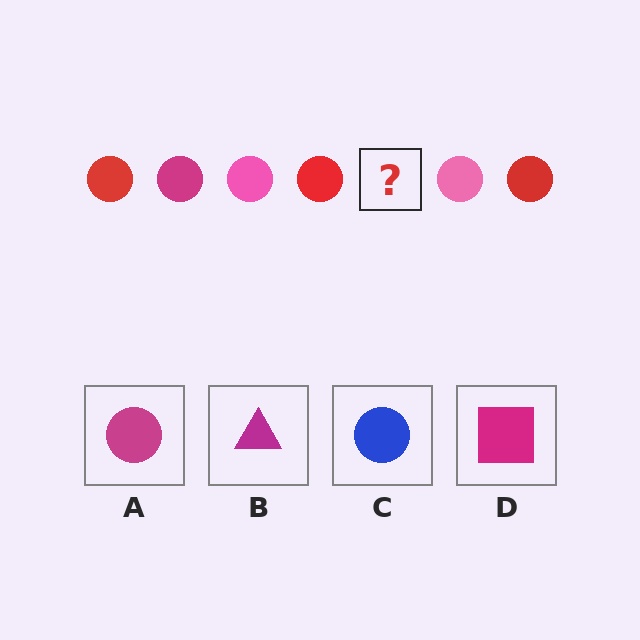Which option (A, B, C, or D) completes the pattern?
A.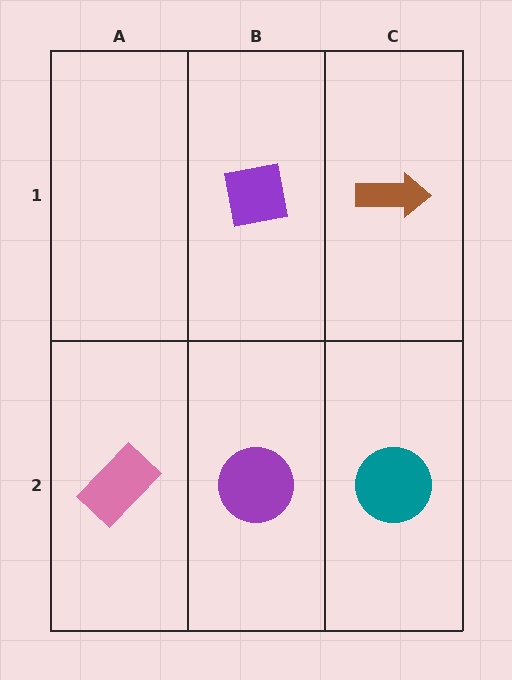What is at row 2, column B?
A purple circle.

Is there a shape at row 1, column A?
No, that cell is empty.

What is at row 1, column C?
A brown arrow.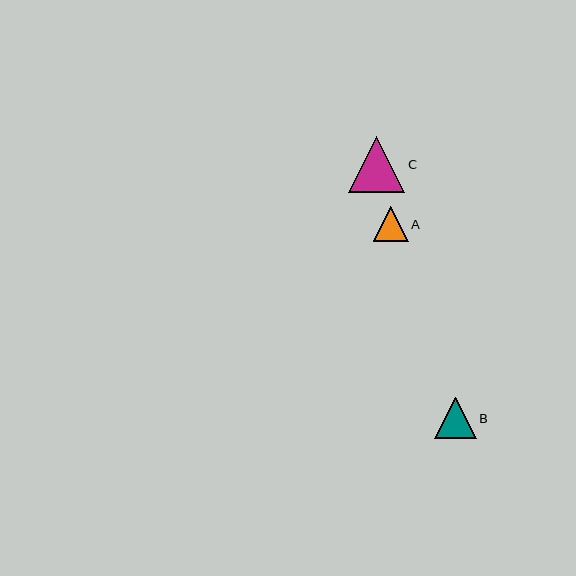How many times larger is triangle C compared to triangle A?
Triangle C is approximately 1.6 times the size of triangle A.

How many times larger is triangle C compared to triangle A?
Triangle C is approximately 1.6 times the size of triangle A.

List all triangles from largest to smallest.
From largest to smallest: C, B, A.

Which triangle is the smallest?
Triangle A is the smallest with a size of approximately 35 pixels.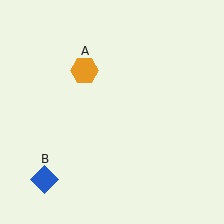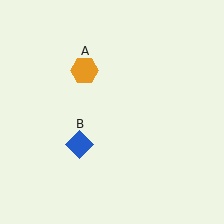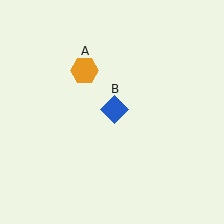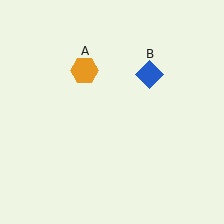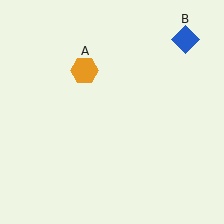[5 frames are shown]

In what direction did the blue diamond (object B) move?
The blue diamond (object B) moved up and to the right.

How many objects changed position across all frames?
1 object changed position: blue diamond (object B).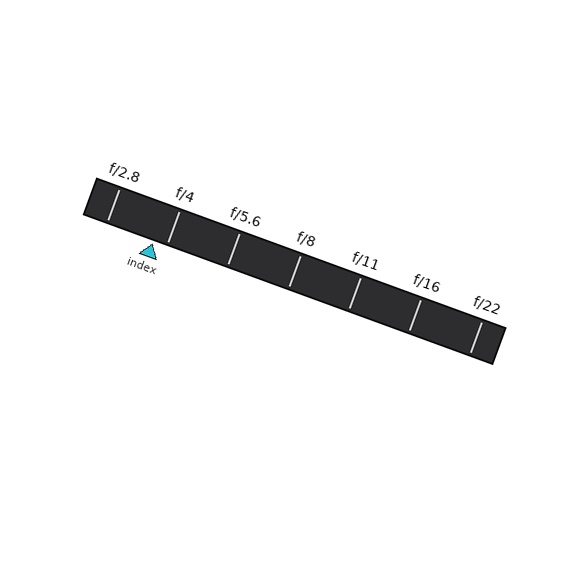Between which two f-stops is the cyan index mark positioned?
The index mark is between f/2.8 and f/4.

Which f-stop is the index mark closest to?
The index mark is closest to f/4.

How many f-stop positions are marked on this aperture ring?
There are 7 f-stop positions marked.